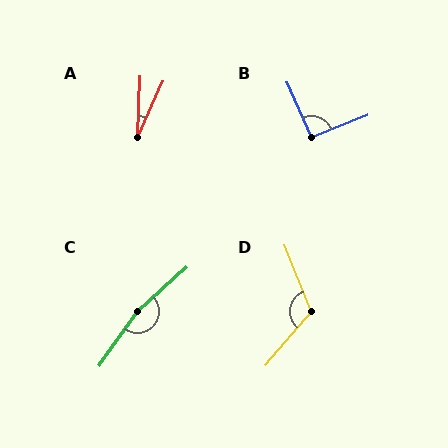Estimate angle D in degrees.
Approximately 118 degrees.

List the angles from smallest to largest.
A (22°), B (92°), D (118°), C (167°).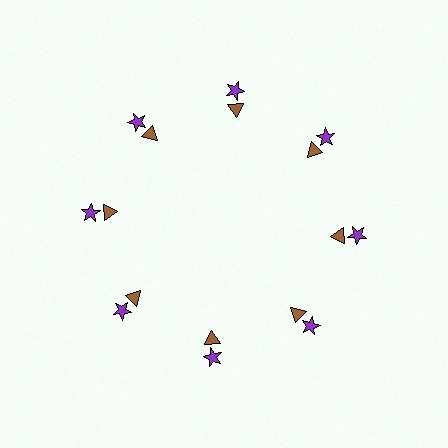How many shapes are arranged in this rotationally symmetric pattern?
There are 16 shapes, arranged in 8 groups of 2.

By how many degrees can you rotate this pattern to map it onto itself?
The pattern maps onto itself every 45 degrees of rotation.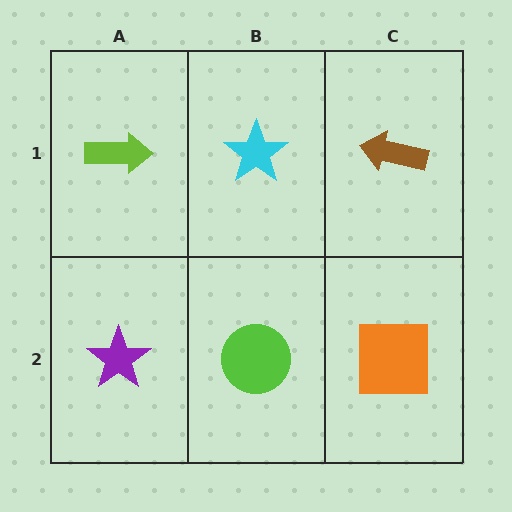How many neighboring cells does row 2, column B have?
3.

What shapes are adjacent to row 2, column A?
A lime arrow (row 1, column A), a lime circle (row 2, column B).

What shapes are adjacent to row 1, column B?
A lime circle (row 2, column B), a lime arrow (row 1, column A), a brown arrow (row 1, column C).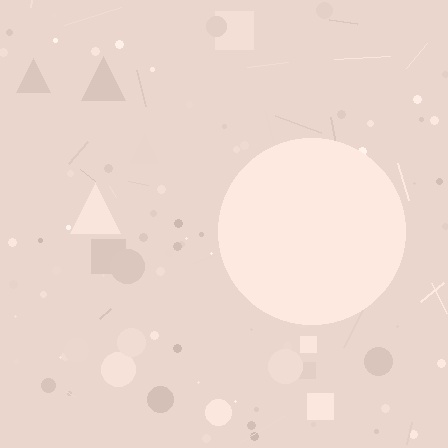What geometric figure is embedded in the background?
A circle is embedded in the background.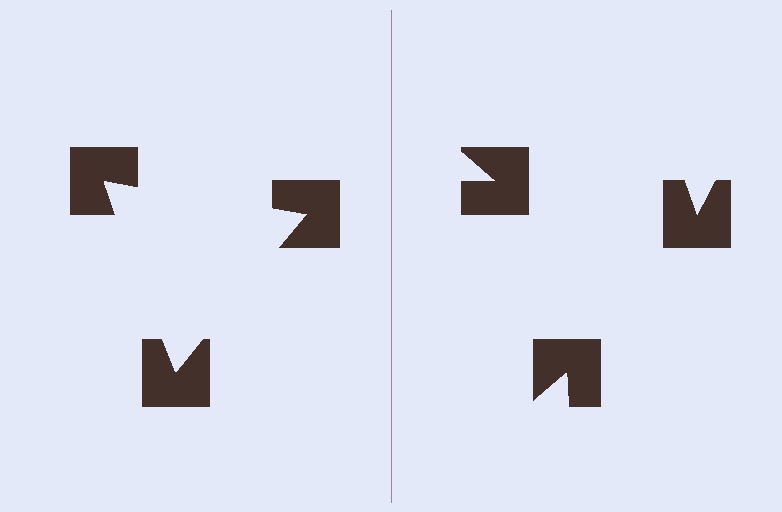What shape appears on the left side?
An illusory triangle.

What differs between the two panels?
The notched squares are positioned identically on both sides; only the wedge orientations differ. On the left they align to a triangle; on the right they are misaligned.